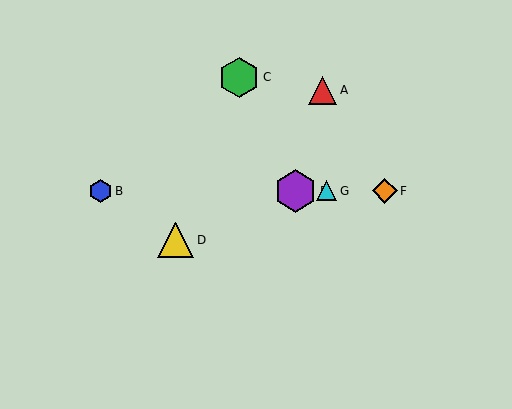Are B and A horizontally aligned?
No, B is at y≈191 and A is at y≈90.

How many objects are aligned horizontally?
4 objects (B, E, F, G) are aligned horizontally.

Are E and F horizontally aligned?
Yes, both are at y≈191.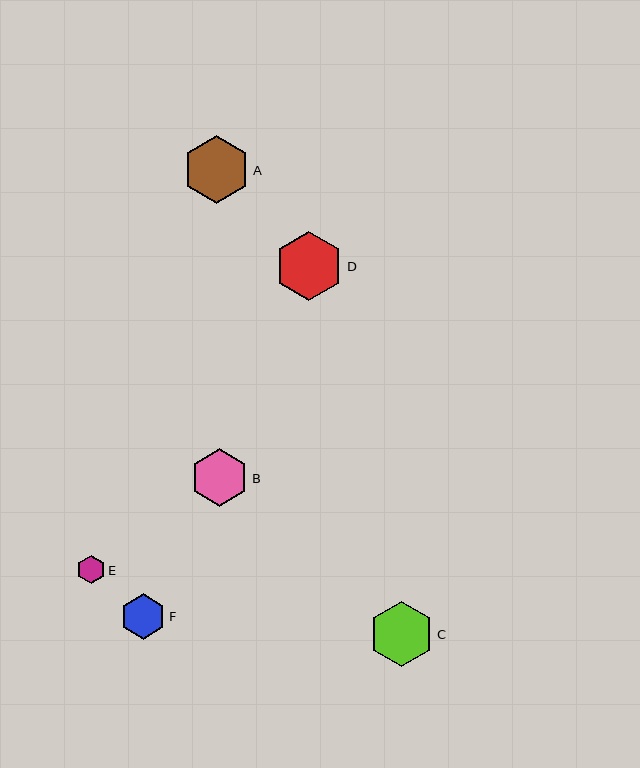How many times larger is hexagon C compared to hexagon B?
Hexagon C is approximately 1.1 times the size of hexagon B.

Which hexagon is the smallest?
Hexagon E is the smallest with a size of approximately 28 pixels.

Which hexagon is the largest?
Hexagon D is the largest with a size of approximately 69 pixels.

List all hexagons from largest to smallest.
From largest to smallest: D, A, C, B, F, E.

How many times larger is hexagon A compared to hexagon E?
Hexagon A is approximately 2.4 times the size of hexagon E.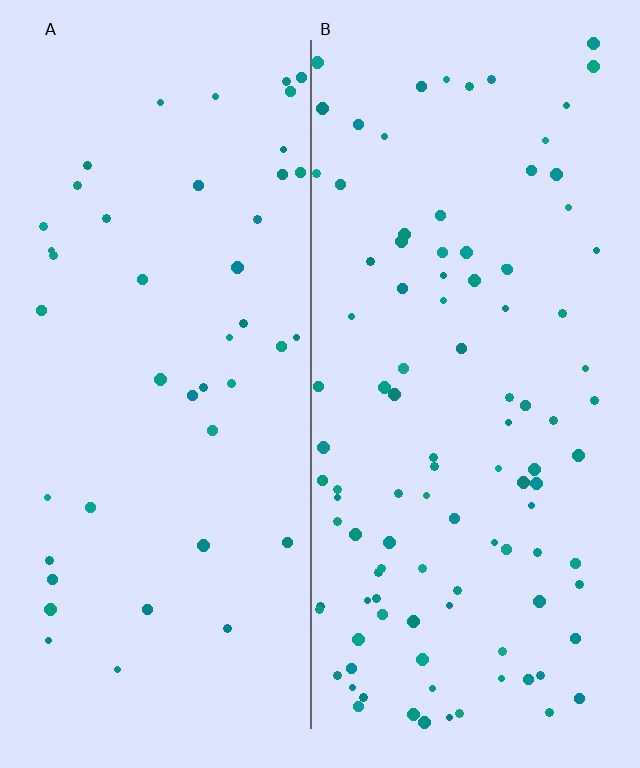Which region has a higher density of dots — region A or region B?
B (the right).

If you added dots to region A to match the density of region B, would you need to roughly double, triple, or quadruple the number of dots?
Approximately double.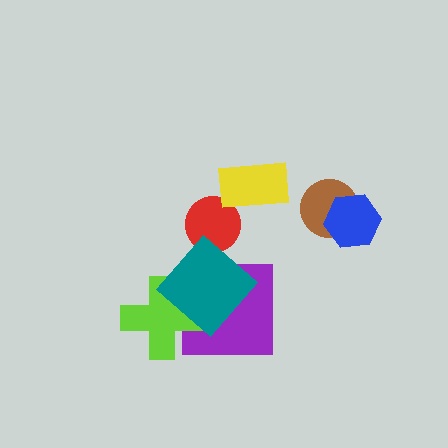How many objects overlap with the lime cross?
2 objects overlap with the lime cross.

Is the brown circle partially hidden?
Yes, it is partially covered by another shape.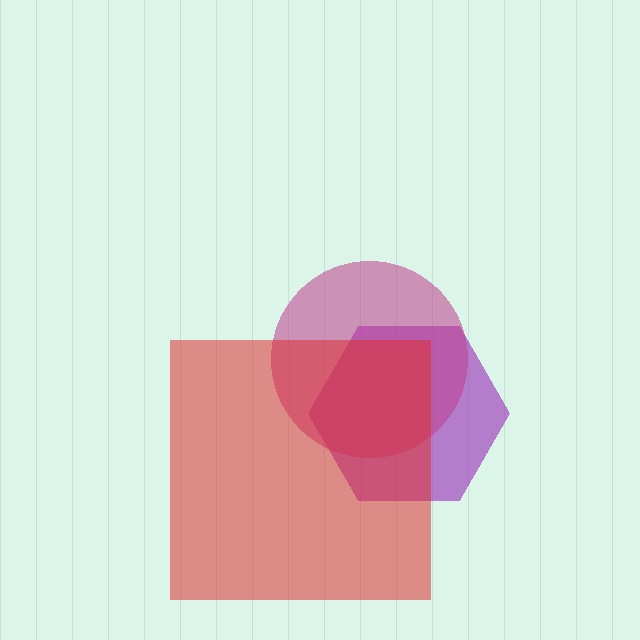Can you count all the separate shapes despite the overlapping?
Yes, there are 3 separate shapes.